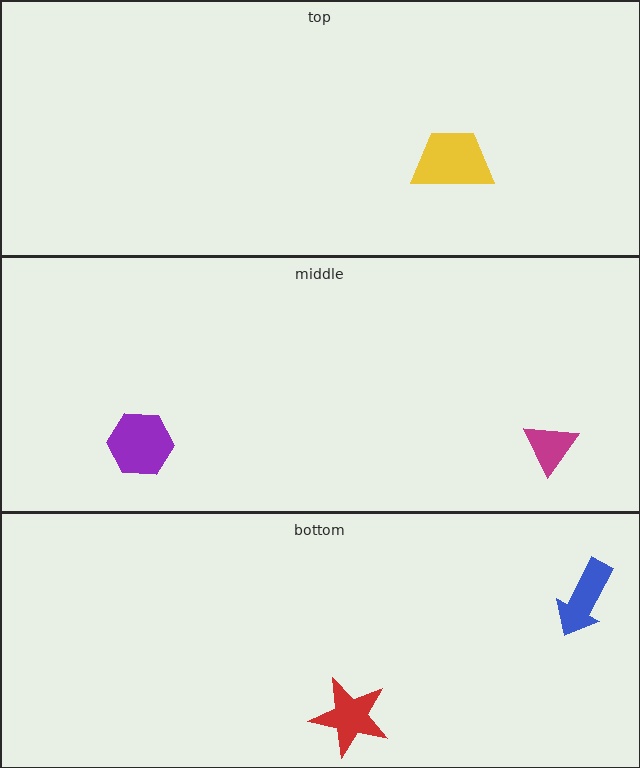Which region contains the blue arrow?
The bottom region.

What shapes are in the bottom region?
The red star, the blue arrow.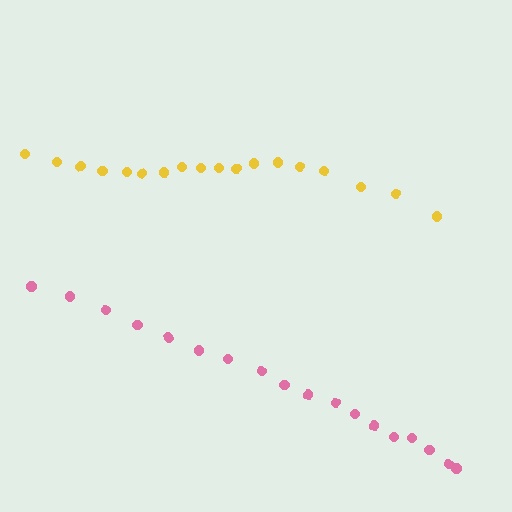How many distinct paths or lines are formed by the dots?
There are 2 distinct paths.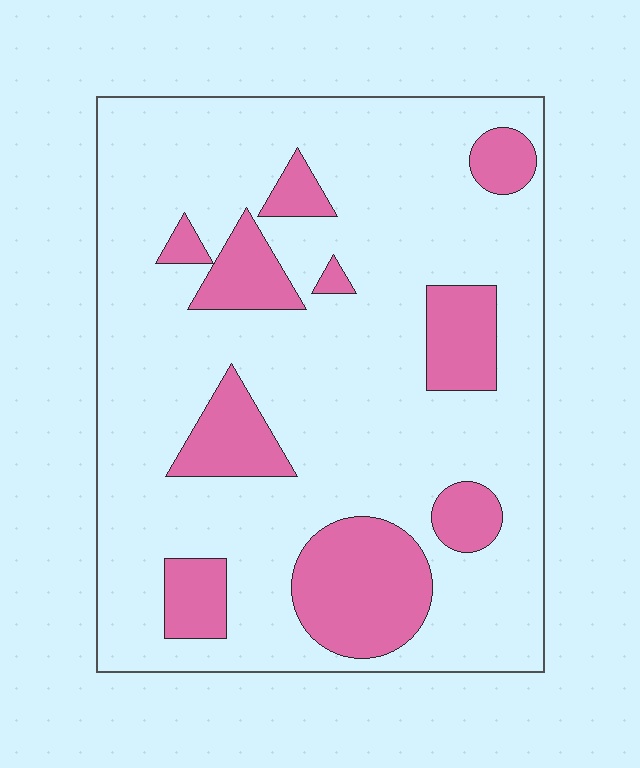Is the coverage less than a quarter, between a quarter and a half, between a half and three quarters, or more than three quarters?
Less than a quarter.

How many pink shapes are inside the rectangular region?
10.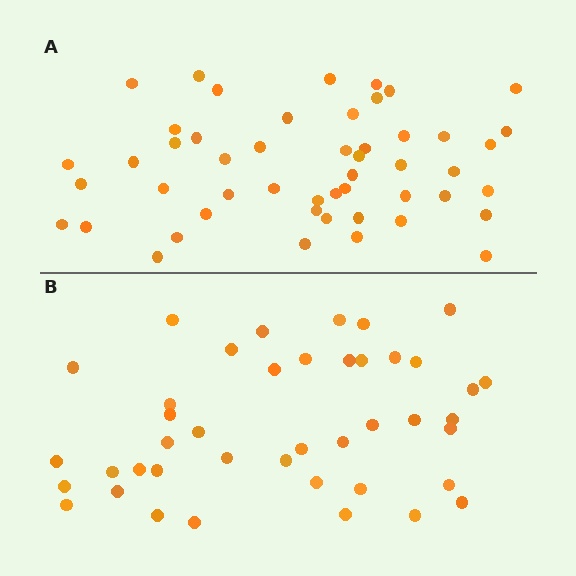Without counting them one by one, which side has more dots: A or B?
Region A (the top region) has more dots.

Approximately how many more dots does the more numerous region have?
Region A has roughly 8 or so more dots than region B.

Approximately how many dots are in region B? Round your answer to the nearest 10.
About 40 dots. (The exact count is 42, which rounds to 40.)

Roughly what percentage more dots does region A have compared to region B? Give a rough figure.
About 20% more.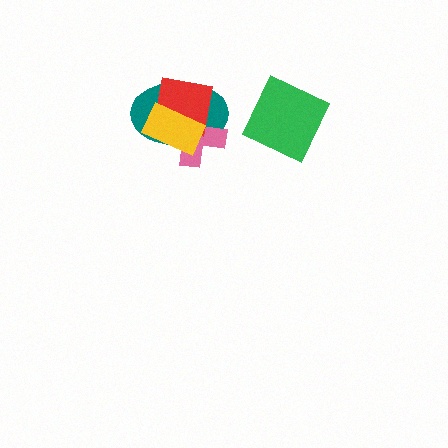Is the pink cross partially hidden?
Yes, it is partially covered by another shape.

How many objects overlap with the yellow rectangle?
3 objects overlap with the yellow rectangle.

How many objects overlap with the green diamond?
0 objects overlap with the green diamond.